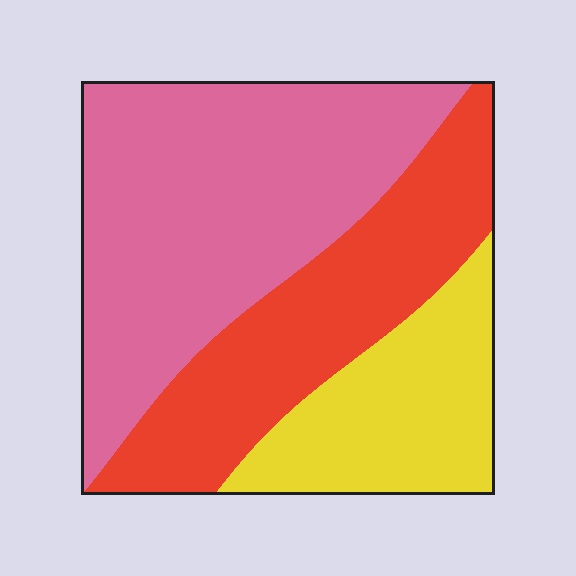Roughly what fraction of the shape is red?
Red covers about 30% of the shape.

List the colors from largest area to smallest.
From largest to smallest: pink, red, yellow.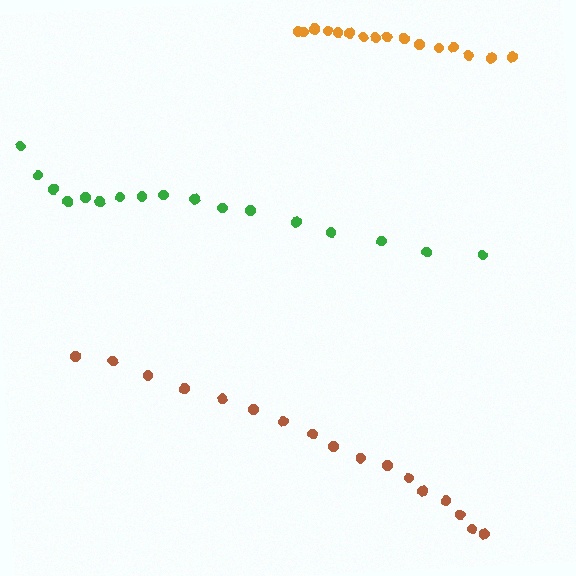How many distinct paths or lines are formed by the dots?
There are 3 distinct paths.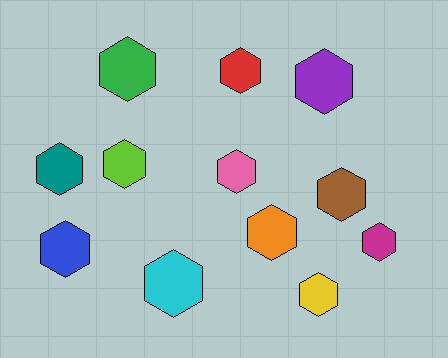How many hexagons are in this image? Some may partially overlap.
There are 12 hexagons.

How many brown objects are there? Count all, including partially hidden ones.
There is 1 brown object.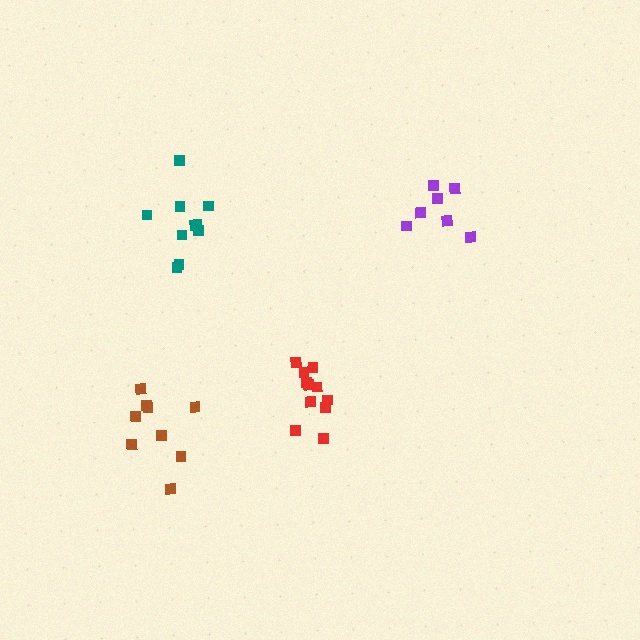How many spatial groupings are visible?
There are 4 spatial groupings.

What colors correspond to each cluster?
The clusters are colored: red, teal, brown, purple.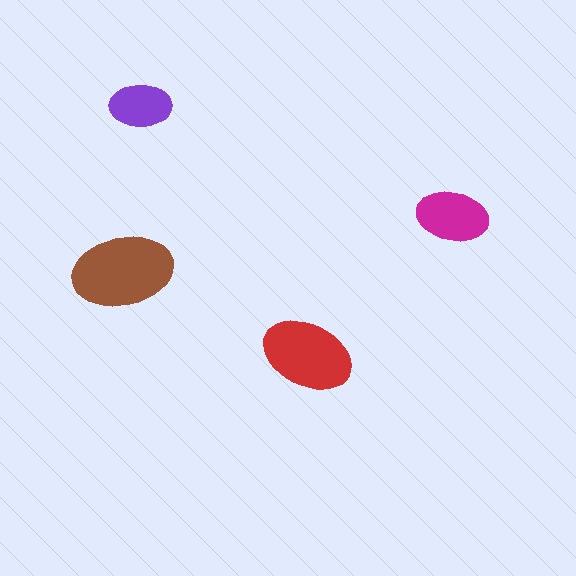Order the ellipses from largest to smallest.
the brown one, the red one, the magenta one, the purple one.